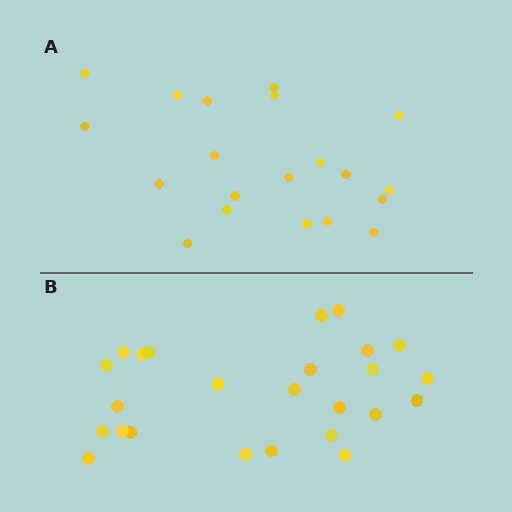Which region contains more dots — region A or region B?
Region B (the bottom region) has more dots.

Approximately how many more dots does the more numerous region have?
Region B has about 5 more dots than region A.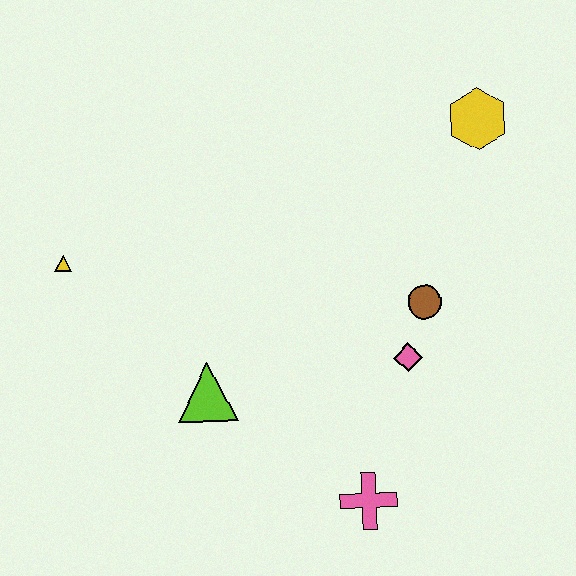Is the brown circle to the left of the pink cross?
No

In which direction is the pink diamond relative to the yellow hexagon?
The pink diamond is below the yellow hexagon.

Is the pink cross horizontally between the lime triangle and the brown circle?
Yes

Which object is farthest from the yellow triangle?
The yellow hexagon is farthest from the yellow triangle.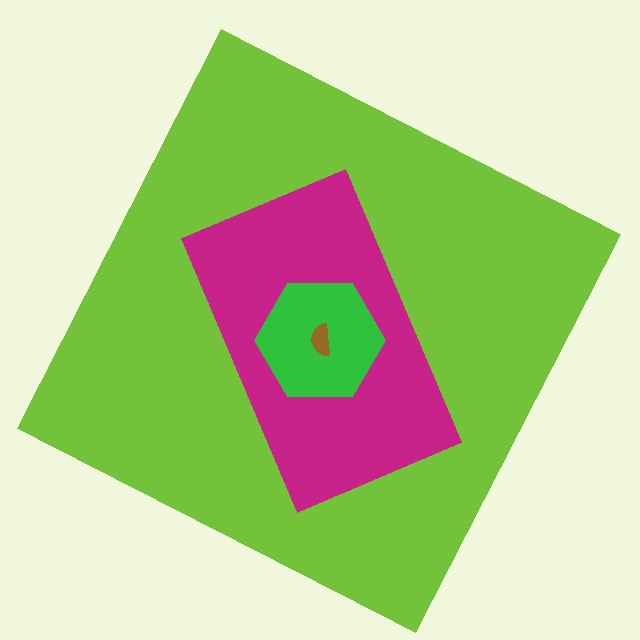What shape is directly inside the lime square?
The magenta rectangle.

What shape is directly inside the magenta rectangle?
The green hexagon.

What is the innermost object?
The brown semicircle.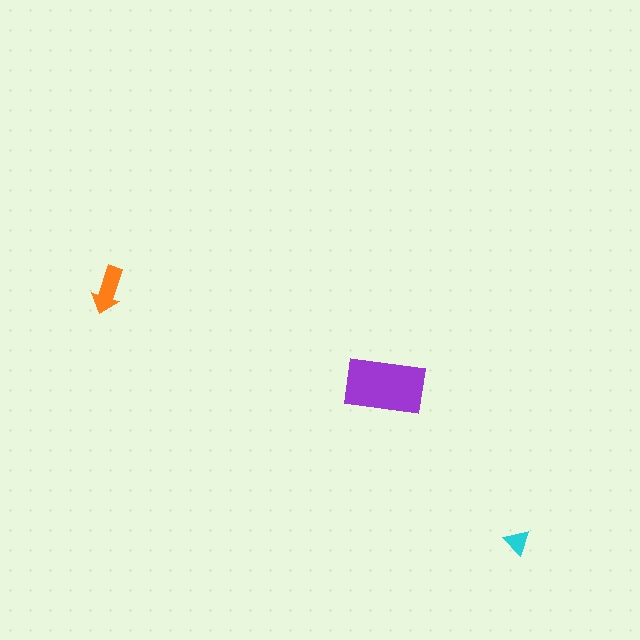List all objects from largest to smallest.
The purple rectangle, the orange arrow, the cyan triangle.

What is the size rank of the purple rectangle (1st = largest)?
1st.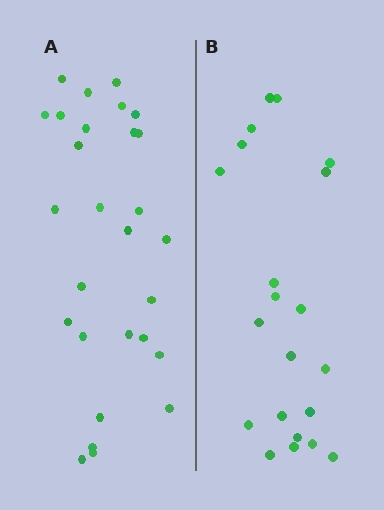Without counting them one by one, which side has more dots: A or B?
Region A (the left region) has more dots.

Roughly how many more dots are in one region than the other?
Region A has roughly 8 or so more dots than region B.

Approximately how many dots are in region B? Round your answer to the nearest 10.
About 20 dots. (The exact count is 21, which rounds to 20.)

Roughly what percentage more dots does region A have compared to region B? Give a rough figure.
About 35% more.